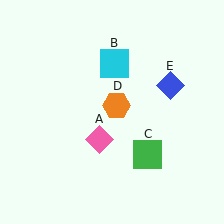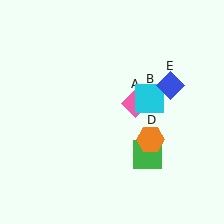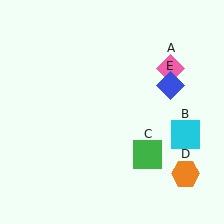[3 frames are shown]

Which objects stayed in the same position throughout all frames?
Green square (object C) and blue diamond (object E) remained stationary.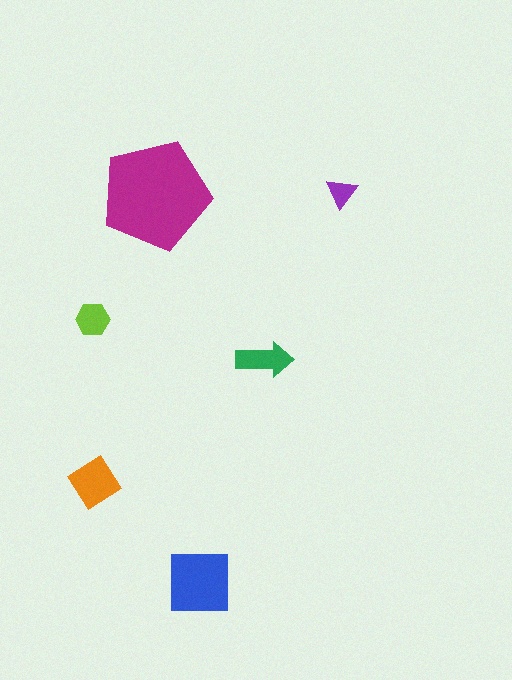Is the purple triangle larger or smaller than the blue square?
Smaller.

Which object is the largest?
The magenta pentagon.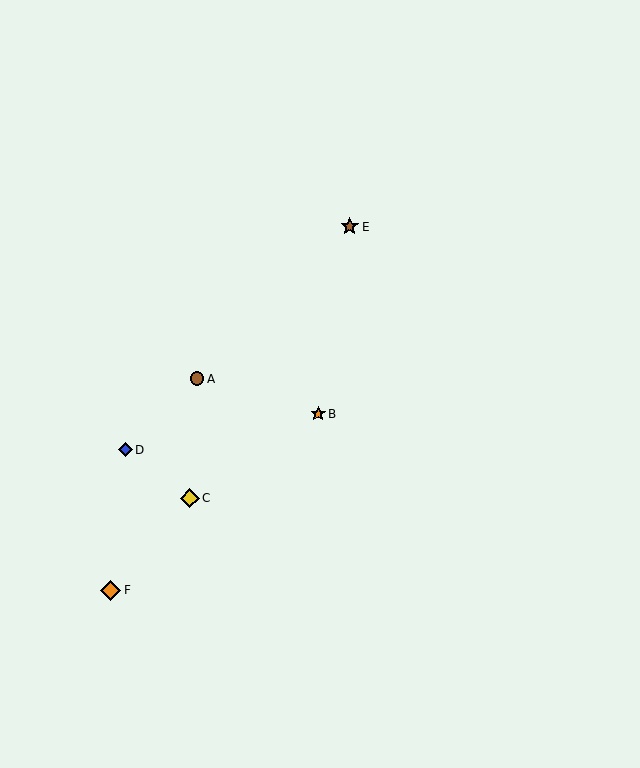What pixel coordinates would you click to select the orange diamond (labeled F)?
Click at (111, 590) to select the orange diamond F.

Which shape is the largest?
The orange diamond (labeled F) is the largest.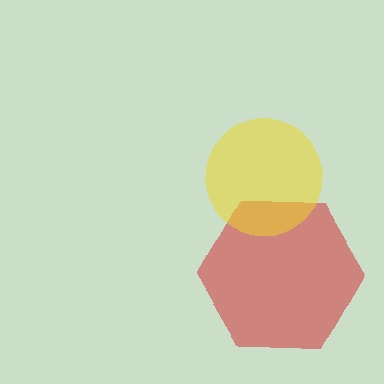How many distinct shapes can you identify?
There are 2 distinct shapes: a red hexagon, a yellow circle.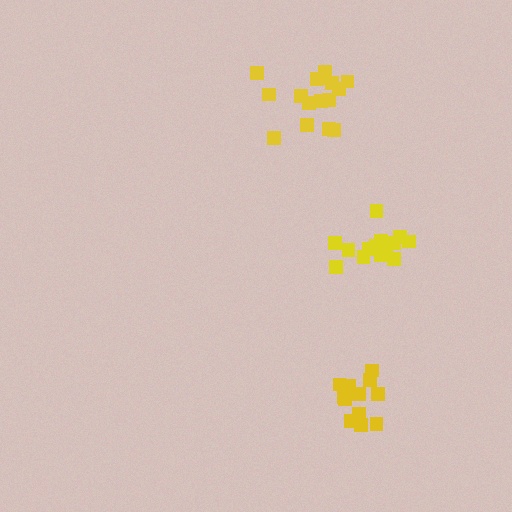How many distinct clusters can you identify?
There are 3 distinct clusters.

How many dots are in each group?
Group 1: 16 dots, Group 2: 14 dots, Group 3: 12 dots (42 total).